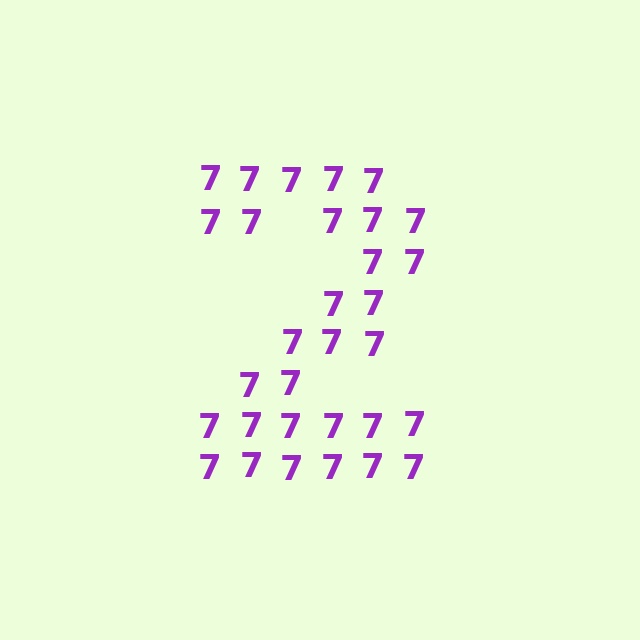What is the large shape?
The large shape is the digit 2.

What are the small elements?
The small elements are digit 7's.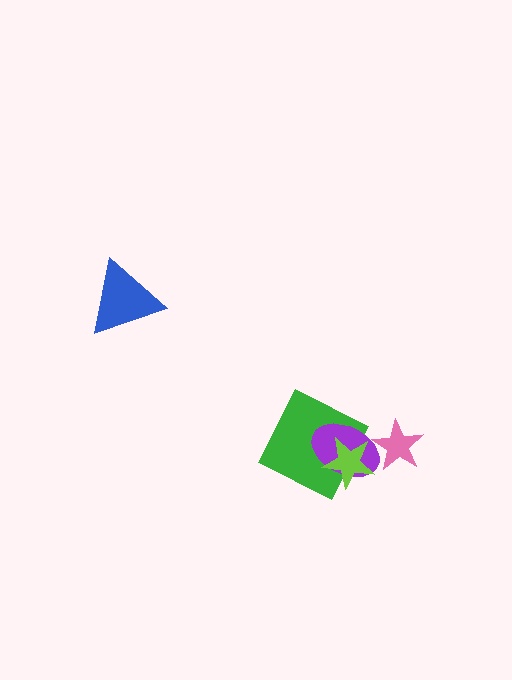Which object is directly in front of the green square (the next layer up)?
The purple ellipse is directly in front of the green square.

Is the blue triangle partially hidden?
No, no other shape covers it.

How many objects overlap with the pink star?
1 object overlaps with the pink star.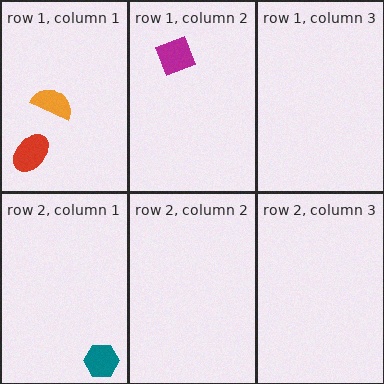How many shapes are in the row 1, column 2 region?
1.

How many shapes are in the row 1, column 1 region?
2.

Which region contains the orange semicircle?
The row 1, column 1 region.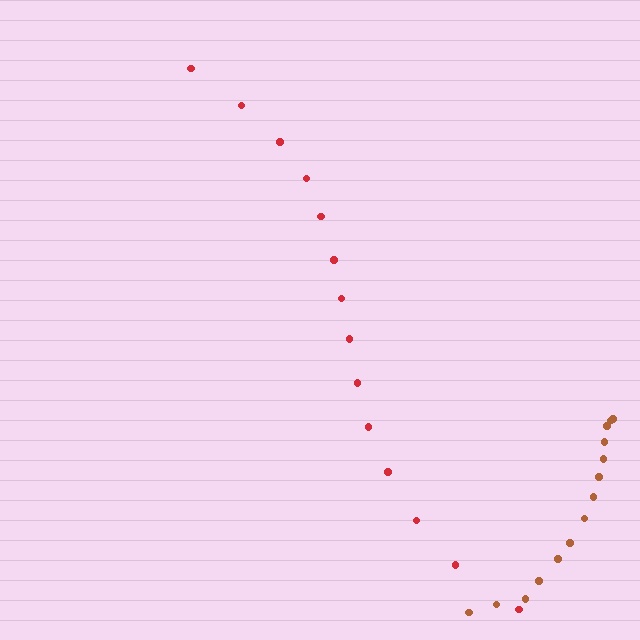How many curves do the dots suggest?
There are 2 distinct paths.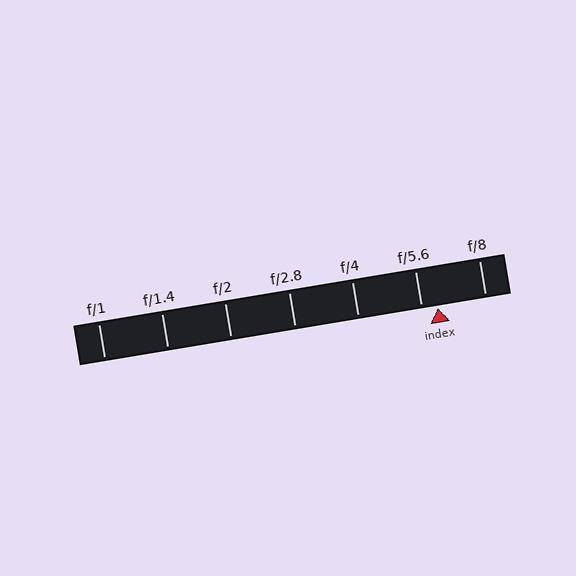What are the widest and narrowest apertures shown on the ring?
The widest aperture shown is f/1 and the narrowest is f/8.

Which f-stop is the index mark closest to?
The index mark is closest to f/5.6.